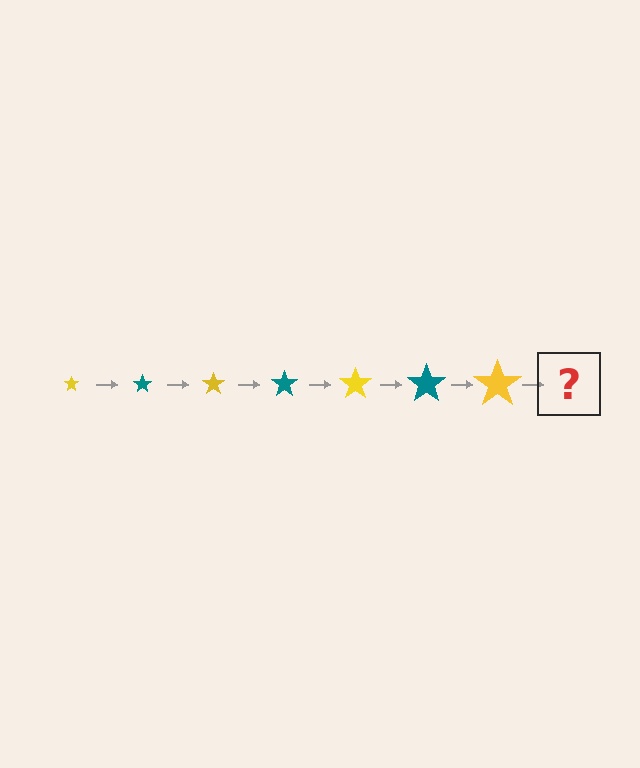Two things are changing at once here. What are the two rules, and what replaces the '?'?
The two rules are that the star grows larger each step and the color cycles through yellow and teal. The '?' should be a teal star, larger than the previous one.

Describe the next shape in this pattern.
It should be a teal star, larger than the previous one.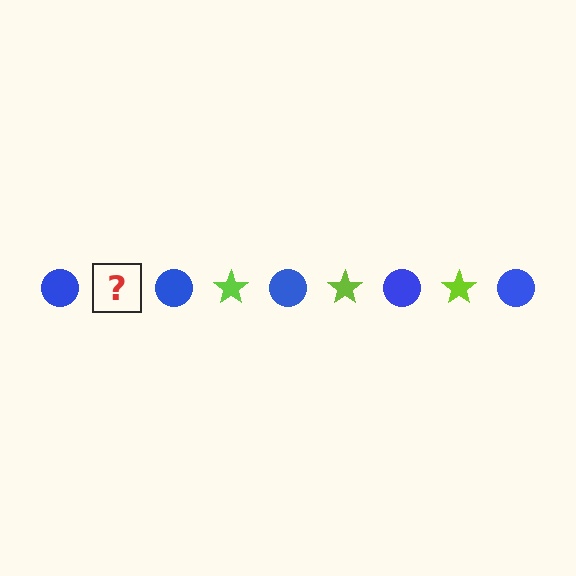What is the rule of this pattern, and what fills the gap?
The rule is that the pattern alternates between blue circle and lime star. The gap should be filled with a lime star.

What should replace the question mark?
The question mark should be replaced with a lime star.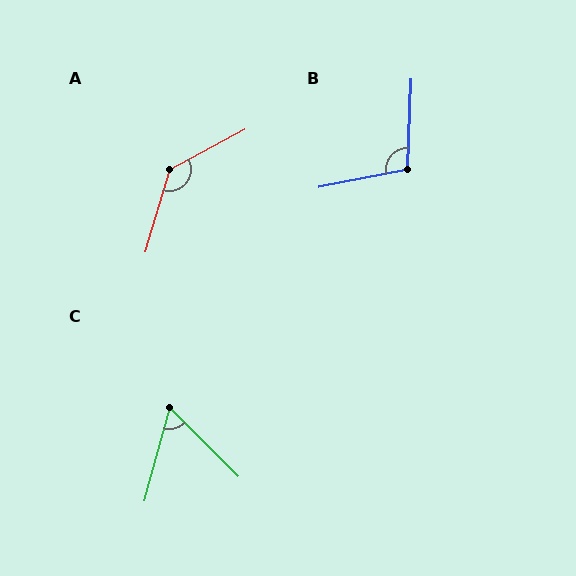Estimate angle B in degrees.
Approximately 103 degrees.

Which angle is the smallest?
C, at approximately 60 degrees.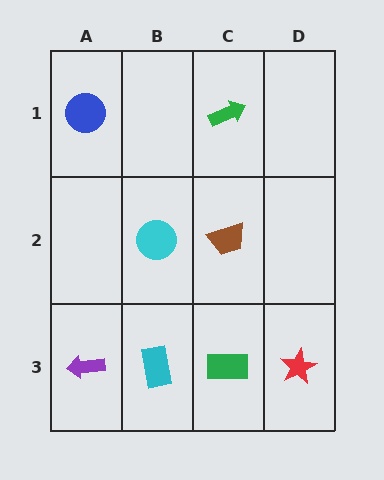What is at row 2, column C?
A brown trapezoid.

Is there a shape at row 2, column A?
No, that cell is empty.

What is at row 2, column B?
A cyan circle.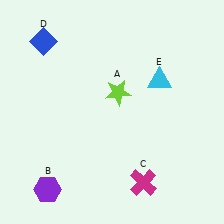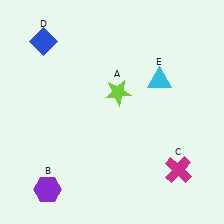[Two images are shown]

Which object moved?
The magenta cross (C) moved right.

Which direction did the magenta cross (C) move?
The magenta cross (C) moved right.